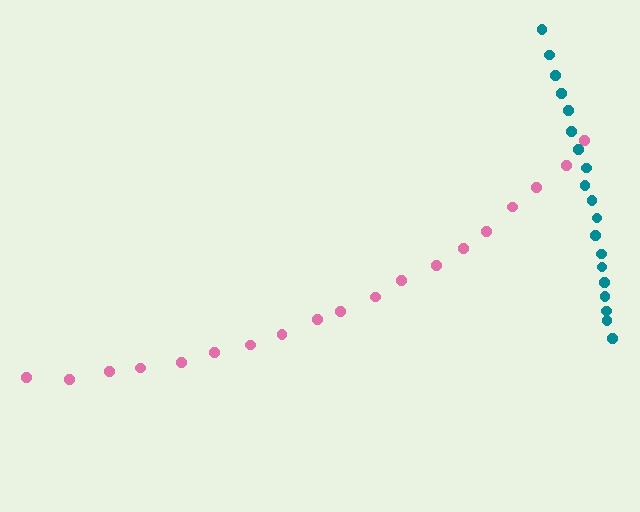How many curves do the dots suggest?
There are 2 distinct paths.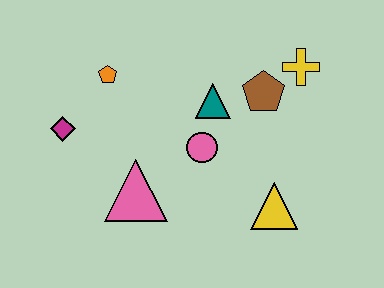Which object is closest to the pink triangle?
The pink circle is closest to the pink triangle.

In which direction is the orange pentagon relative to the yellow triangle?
The orange pentagon is to the left of the yellow triangle.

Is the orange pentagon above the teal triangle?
Yes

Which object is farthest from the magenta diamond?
The yellow cross is farthest from the magenta diamond.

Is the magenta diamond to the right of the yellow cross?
No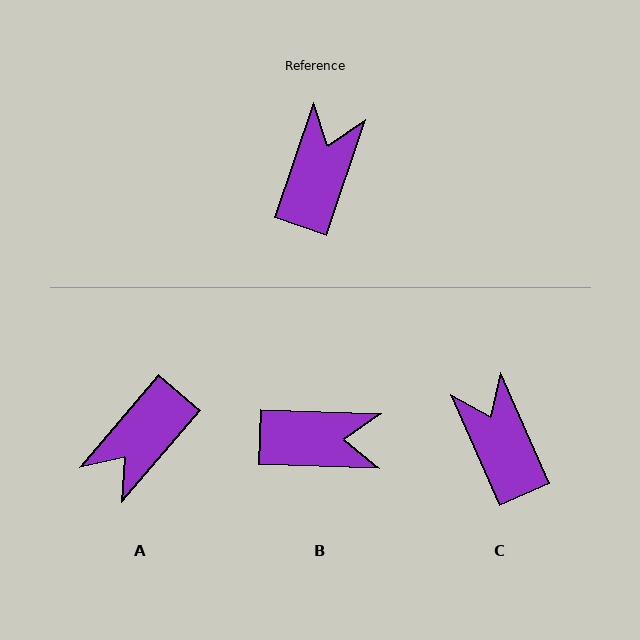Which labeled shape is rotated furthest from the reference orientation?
A, about 158 degrees away.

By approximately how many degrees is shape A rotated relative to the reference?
Approximately 158 degrees counter-clockwise.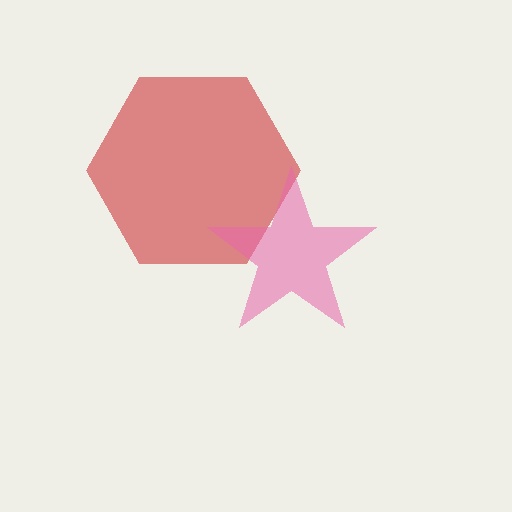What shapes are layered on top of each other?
The layered shapes are: a red hexagon, a pink star.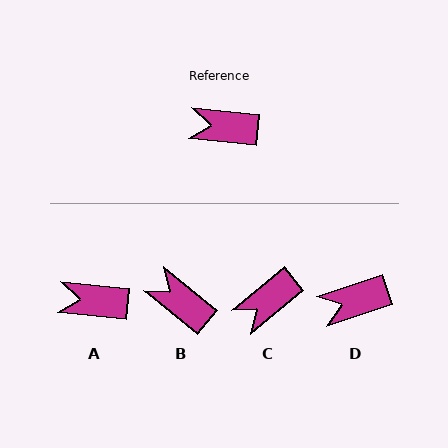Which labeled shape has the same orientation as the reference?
A.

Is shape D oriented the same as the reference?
No, it is off by about 24 degrees.